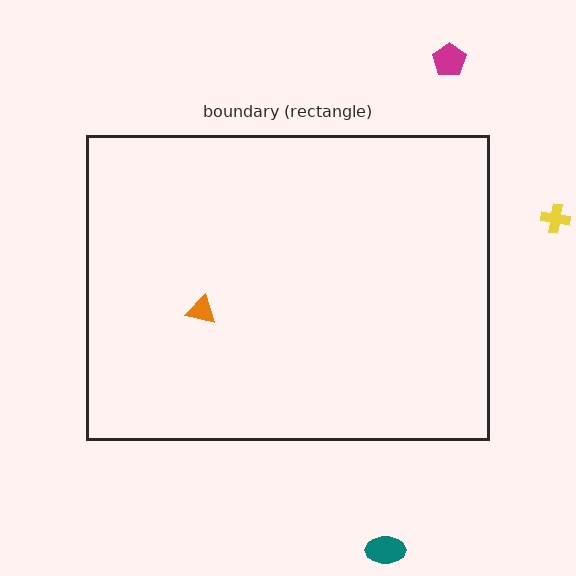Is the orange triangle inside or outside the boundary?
Inside.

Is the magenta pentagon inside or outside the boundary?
Outside.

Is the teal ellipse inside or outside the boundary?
Outside.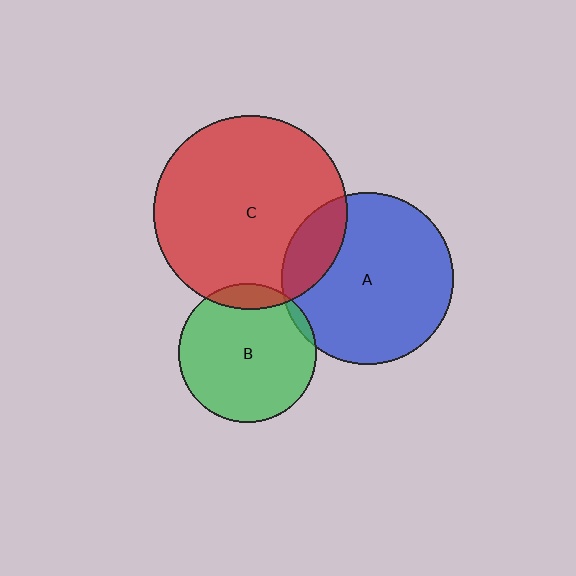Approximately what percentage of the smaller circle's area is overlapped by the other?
Approximately 10%.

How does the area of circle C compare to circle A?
Approximately 1.3 times.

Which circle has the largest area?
Circle C (red).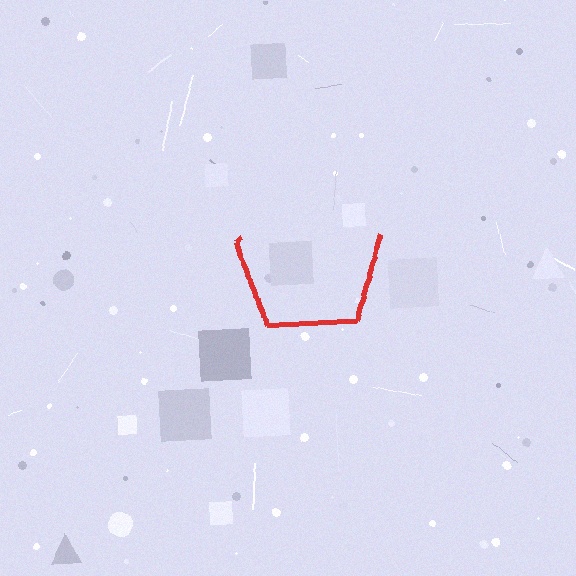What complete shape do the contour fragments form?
The contour fragments form a pentagon.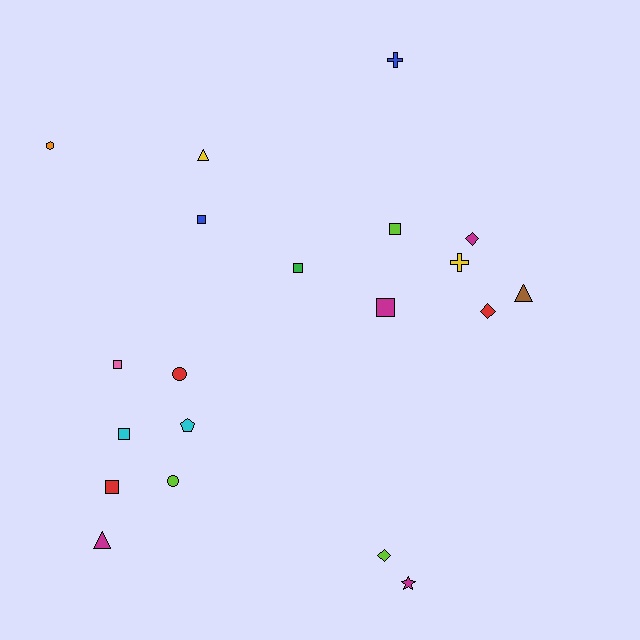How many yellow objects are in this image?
There are 2 yellow objects.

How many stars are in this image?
There is 1 star.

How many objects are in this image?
There are 20 objects.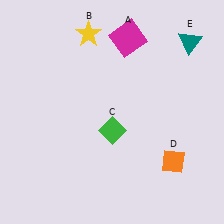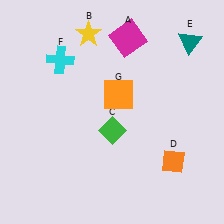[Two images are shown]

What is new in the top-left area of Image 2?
A cyan cross (F) was added in the top-left area of Image 2.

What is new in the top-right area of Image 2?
An orange square (G) was added in the top-right area of Image 2.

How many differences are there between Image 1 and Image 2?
There are 2 differences between the two images.